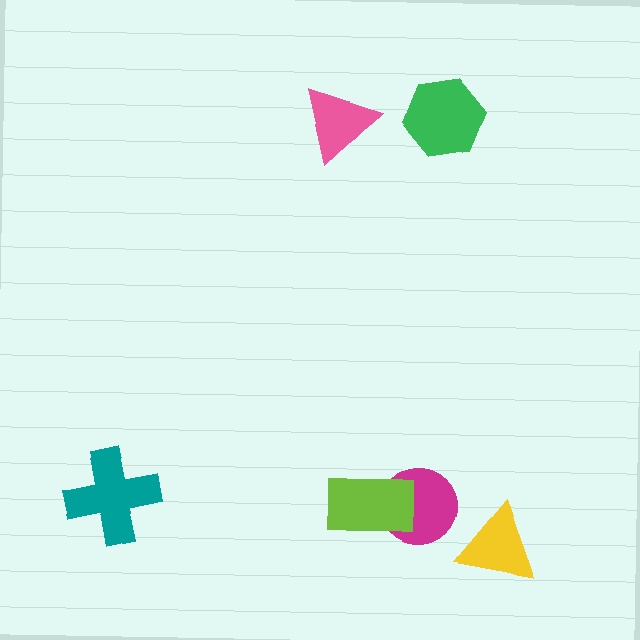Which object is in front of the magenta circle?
The lime rectangle is in front of the magenta circle.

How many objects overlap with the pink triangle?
0 objects overlap with the pink triangle.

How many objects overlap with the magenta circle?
1 object overlaps with the magenta circle.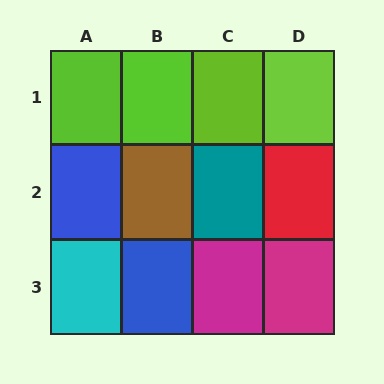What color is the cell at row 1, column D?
Lime.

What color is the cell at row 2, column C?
Teal.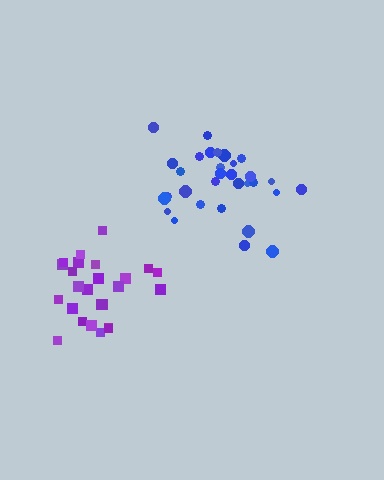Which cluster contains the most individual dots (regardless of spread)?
Blue (32).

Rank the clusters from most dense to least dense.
purple, blue.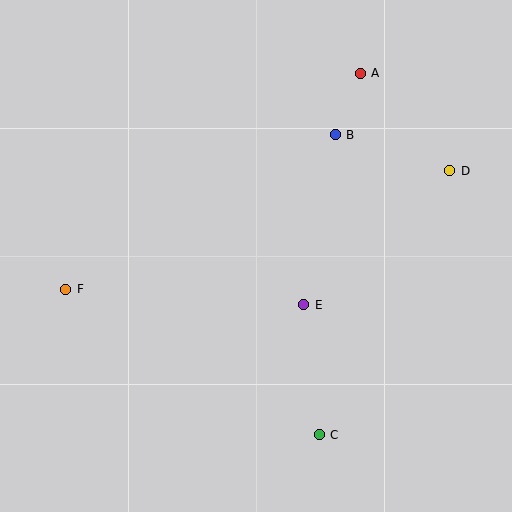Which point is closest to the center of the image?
Point E at (304, 305) is closest to the center.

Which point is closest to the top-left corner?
Point F is closest to the top-left corner.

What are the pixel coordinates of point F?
Point F is at (66, 290).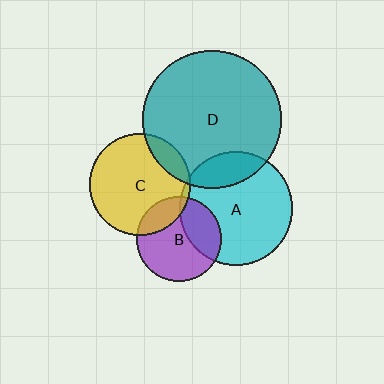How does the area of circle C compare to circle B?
Approximately 1.4 times.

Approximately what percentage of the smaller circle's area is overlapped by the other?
Approximately 20%.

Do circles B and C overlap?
Yes.